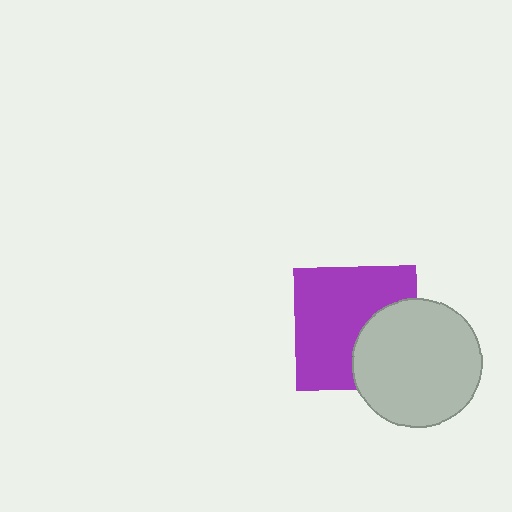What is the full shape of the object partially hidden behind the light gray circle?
The partially hidden object is a purple square.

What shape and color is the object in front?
The object in front is a light gray circle.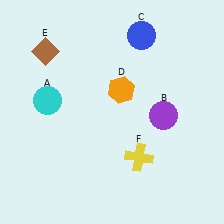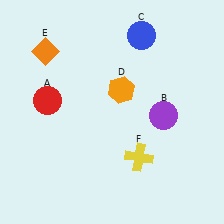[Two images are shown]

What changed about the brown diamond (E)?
In Image 1, E is brown. In Image 2, it changed to orange.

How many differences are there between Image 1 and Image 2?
There are 2 differences between the two images.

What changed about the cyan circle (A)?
In Image 1, A is cyan. In Image 2, it changed to red.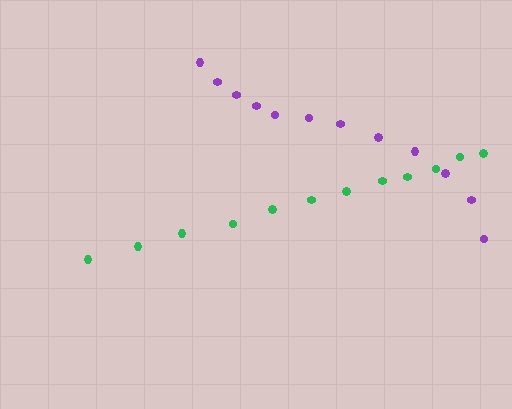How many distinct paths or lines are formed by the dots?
There are 2 distinct paths.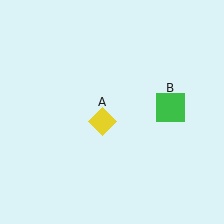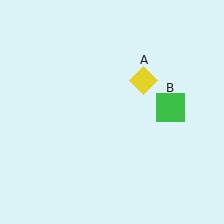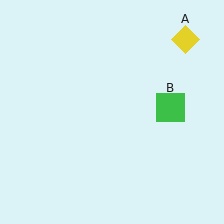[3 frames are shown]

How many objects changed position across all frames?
1 object changed position: yellow diamond (object A).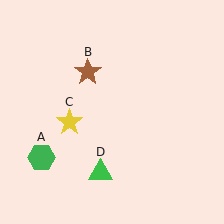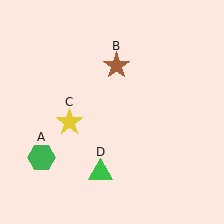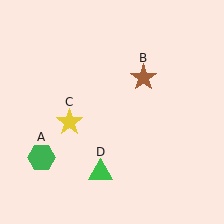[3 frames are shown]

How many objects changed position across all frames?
1 object changed position: brown star (object B).